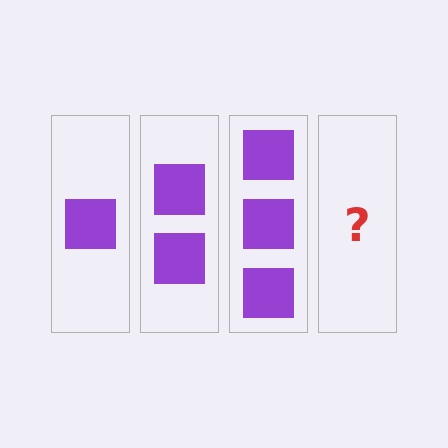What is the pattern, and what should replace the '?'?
The pattern is that each step adds one more square. The '?' should be 4 squares.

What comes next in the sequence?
The next element should be 4 squares.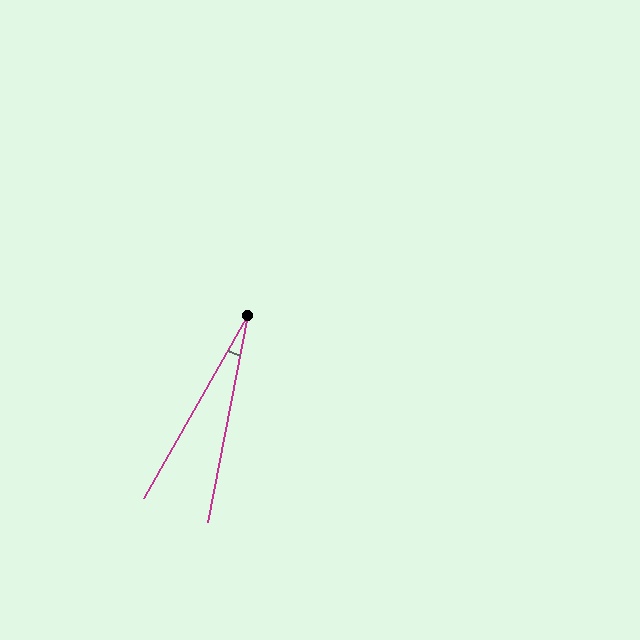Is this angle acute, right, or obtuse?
It is acute.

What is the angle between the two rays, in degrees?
Approximately 19 degrees.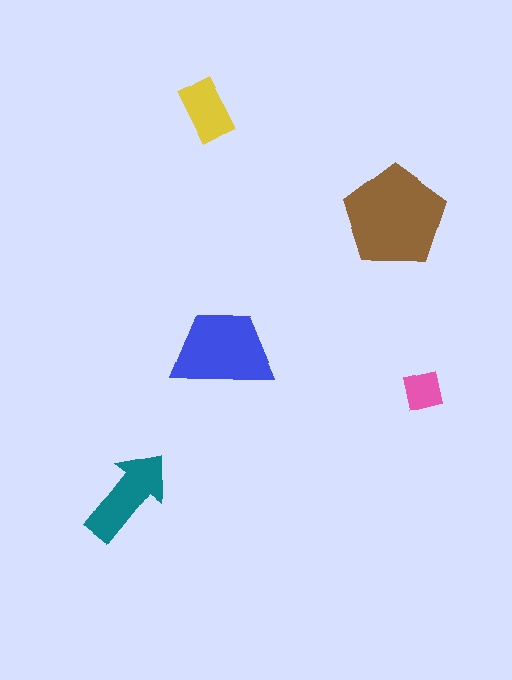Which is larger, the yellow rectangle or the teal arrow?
The teal arrow.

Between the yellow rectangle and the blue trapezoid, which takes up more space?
The blue trapezoid.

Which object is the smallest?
The pink square.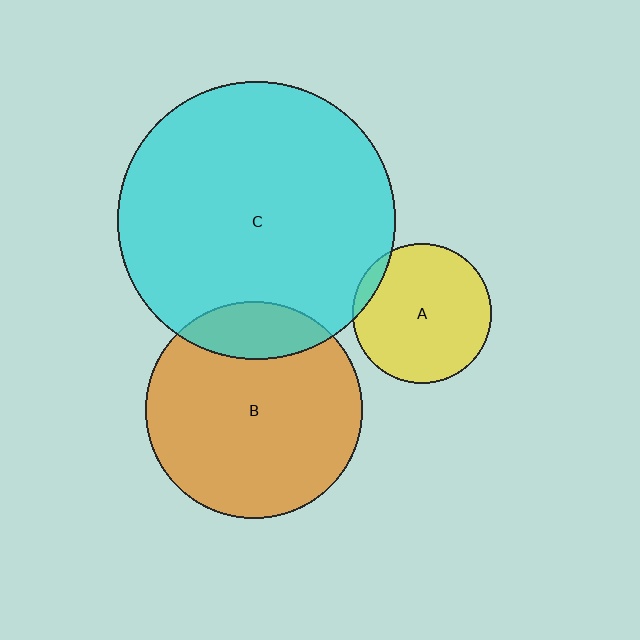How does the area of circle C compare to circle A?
Approximately 4.0 times.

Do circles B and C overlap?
Yes.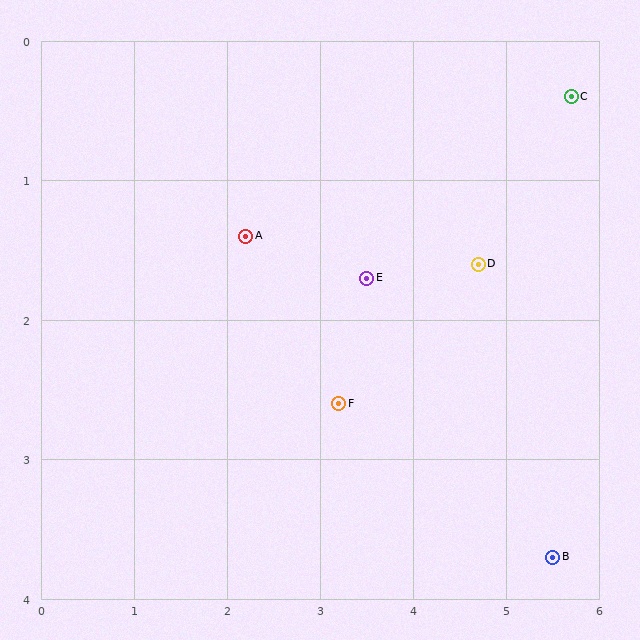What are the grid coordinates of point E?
Point E is at approximately (3.5, 1.7).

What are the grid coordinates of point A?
Point A is at approximately (2.2, 1.4).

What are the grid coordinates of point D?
Point D is at approximately (4.7, 1.6).